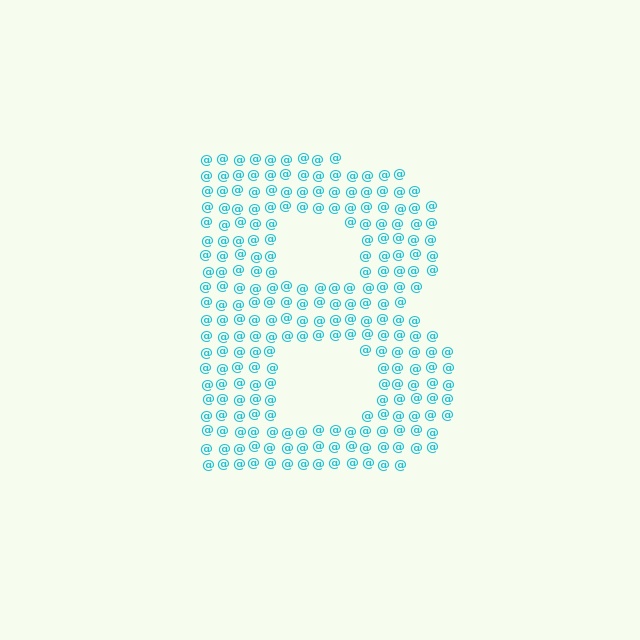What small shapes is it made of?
It is made of small at signs.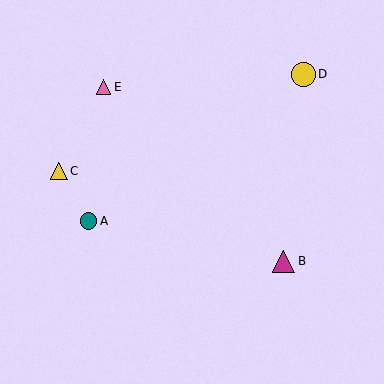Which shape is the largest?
The yellow circle (labeled D) is the largest.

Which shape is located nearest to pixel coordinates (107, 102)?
The pink triangle (labeled E) at (104, 87) is nearest to that location.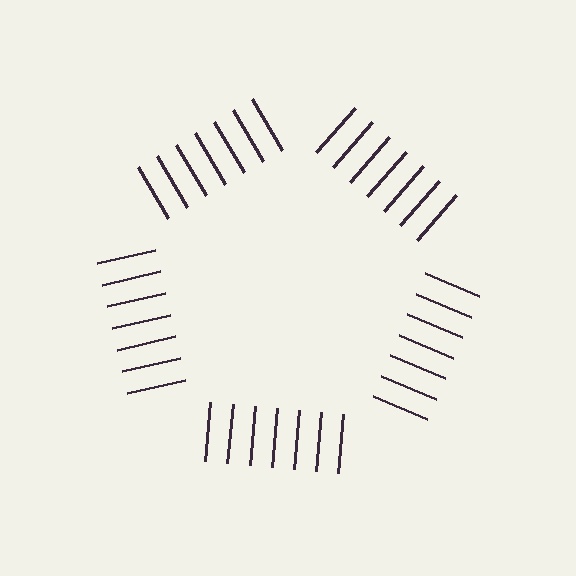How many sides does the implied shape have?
5 sides — the line-ends trace a pentagon.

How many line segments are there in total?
35 — 7 along each of the 5 edges.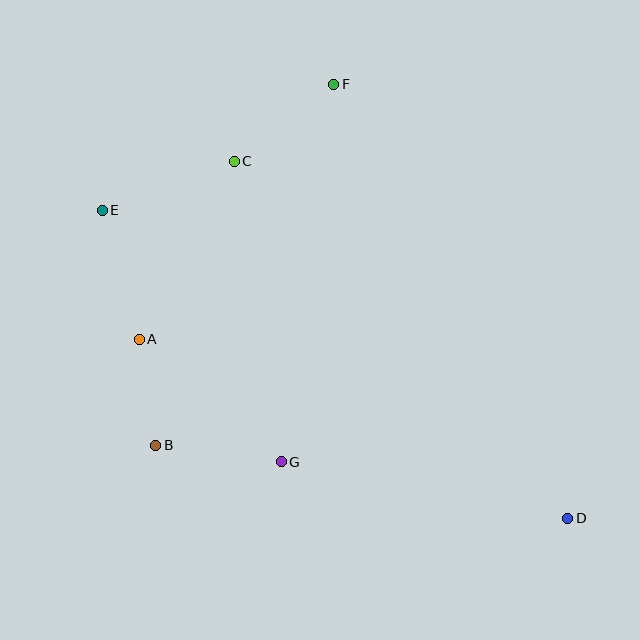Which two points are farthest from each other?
Points D and E are farthest from each other.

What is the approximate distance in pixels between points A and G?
The distance between A and G is approximately 187 pixels.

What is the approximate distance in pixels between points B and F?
The distance between B and F is approximately 403 pixels.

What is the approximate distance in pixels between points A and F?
The distance between A and F is approximately 321 pixels.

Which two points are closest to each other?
Points A and B are closest to each other.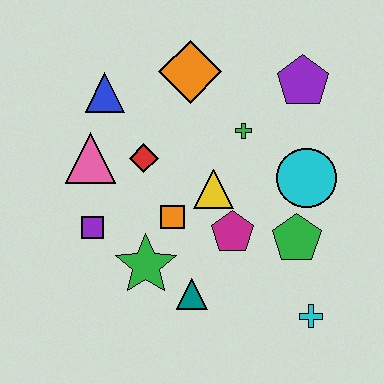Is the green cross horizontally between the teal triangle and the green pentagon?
Yes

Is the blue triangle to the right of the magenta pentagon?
No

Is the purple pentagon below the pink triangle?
No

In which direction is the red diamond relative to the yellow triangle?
The red diamond is to the left of the yellow triangle.